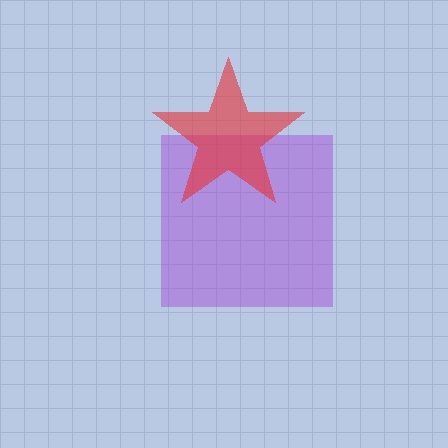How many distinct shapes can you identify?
There are 2 distinct shapes: a purple square, a red star.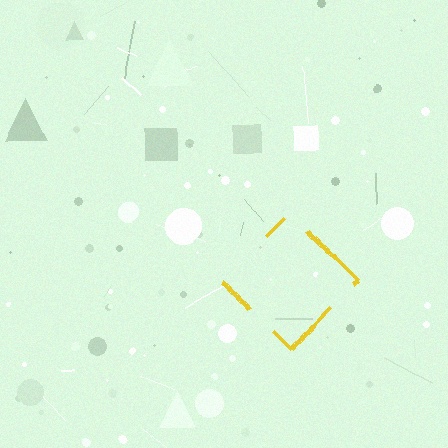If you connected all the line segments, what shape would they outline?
They would outline a diamond.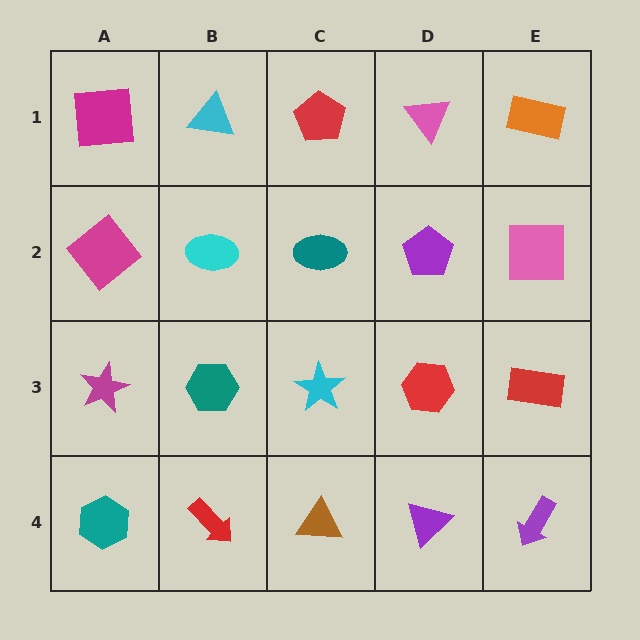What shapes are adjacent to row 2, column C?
A red pentagon (row 1, column C), a cyan star (row 3, column C), a cyan ellipse (row 2, column B), a purple pentagon (row 2, column D).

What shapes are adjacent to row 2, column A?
A magenta square (row 1, column A), a magenta star (row 3, column A), a cyan ellipse (row 2, column B).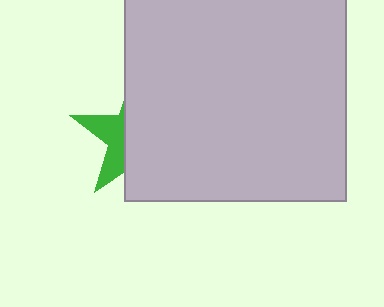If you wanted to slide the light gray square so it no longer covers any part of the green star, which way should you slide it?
Slide it right — that is the most direct way to separate the two shapes.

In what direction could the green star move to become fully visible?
The green star could move left. That would shift it out from behind the light gray square entirely.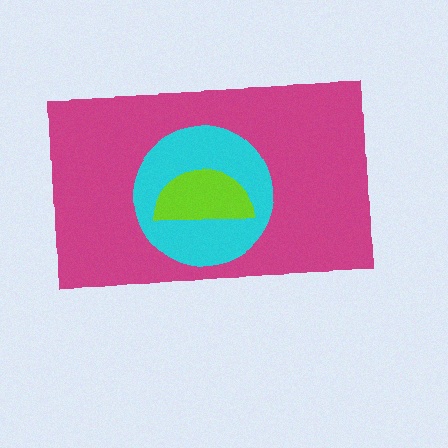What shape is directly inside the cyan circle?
The lime semicircle.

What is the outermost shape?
The magenta rectangle.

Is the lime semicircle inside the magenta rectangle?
Yes.